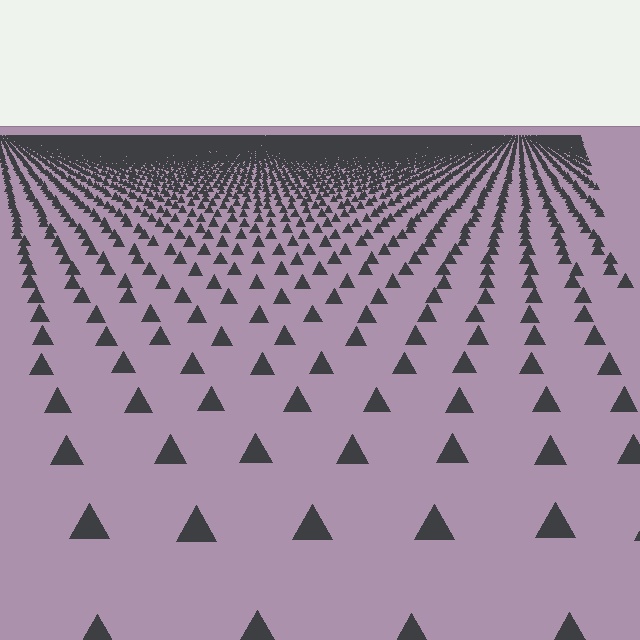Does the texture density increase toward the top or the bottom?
Density increases toward the top.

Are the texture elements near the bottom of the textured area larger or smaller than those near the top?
Larger. Near the bottom, elements are closer to the viewer and appear at a bigger on-screen size.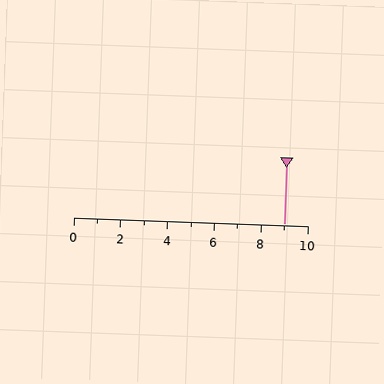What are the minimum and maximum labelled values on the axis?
The axis runs from 0 to 10.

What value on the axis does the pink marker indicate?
The marker indicates approximately 9.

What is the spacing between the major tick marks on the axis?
The major ticks are spaced 2 apart.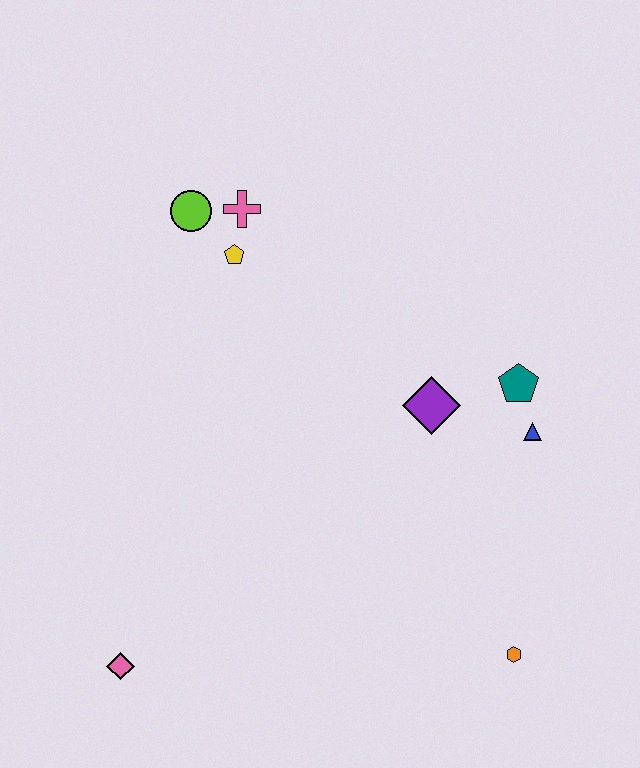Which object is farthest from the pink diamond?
The teal pentagon is farthest from the pink diamond.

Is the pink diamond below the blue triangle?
Yes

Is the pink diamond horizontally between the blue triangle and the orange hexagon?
No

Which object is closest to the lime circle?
The pink cross is closest to the lime circle.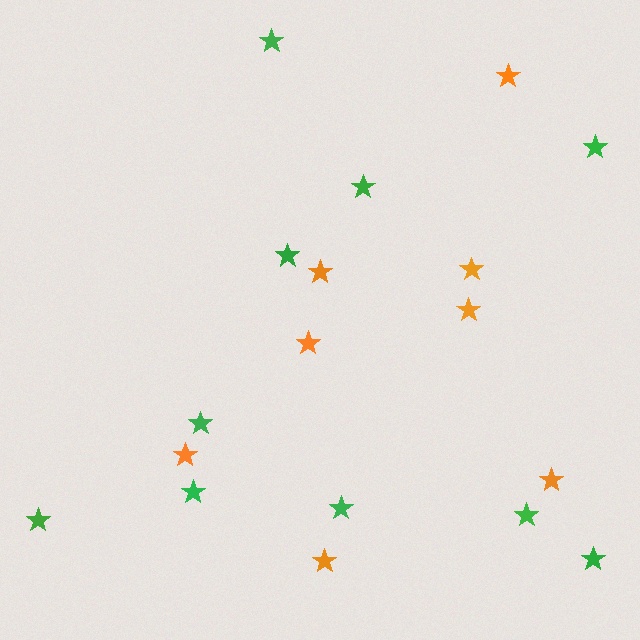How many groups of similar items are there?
There are 2 groups: one group of green stars (10) and one group of orange stars (8).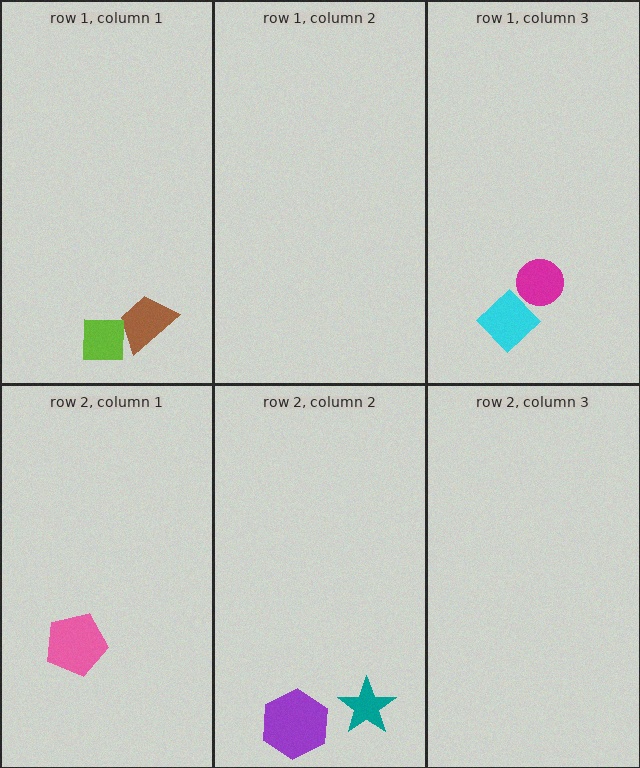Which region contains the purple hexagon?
The row 2, column 2 region.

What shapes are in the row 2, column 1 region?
The pink pentagon.